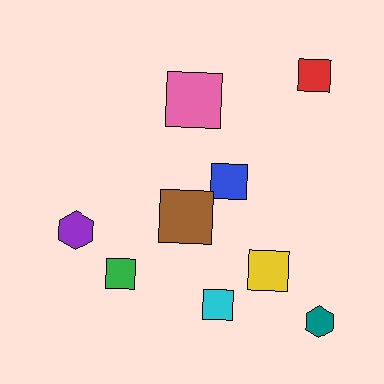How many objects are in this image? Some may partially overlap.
There are 9 objects.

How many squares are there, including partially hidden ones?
There are 7 squares.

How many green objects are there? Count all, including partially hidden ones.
There is 1 green object.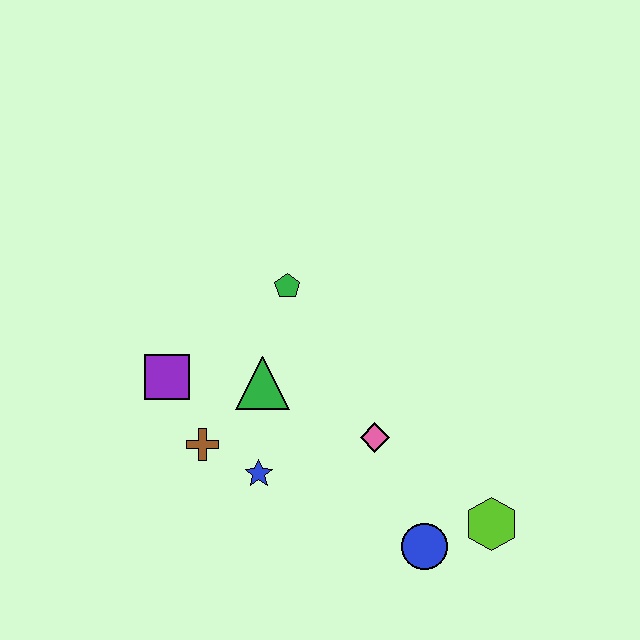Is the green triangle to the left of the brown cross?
No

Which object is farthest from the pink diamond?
The purple square is farthest from the pink diamond.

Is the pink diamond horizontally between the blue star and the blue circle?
Yes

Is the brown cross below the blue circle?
No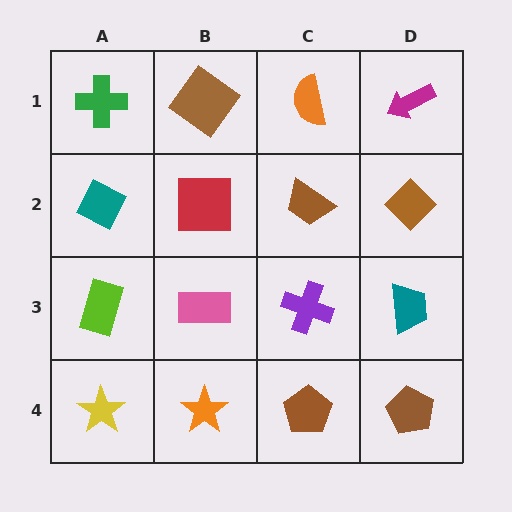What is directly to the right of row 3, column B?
A purple cross.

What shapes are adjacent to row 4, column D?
A teal trapezoid (row 3, column D), a brown pentagon (row 4, column C).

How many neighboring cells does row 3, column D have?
3.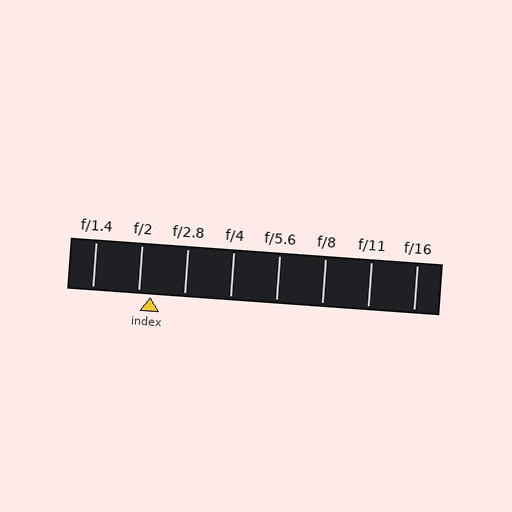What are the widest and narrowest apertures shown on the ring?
The widest aperture shown is f/1.4 and the narrowest is f/16.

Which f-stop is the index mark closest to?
The index mark is closest to f/2.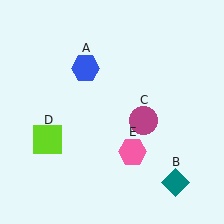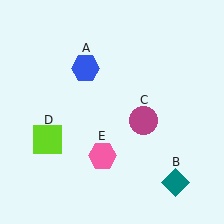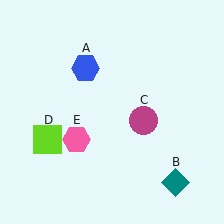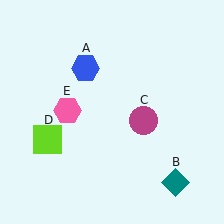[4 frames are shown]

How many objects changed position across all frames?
1 object changed position: pink hexagon (object E).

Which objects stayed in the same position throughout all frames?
Blue hexagon (object A) and teal diamond (object B) and magenta circle (object C) and lime square (object D) remained stationary.